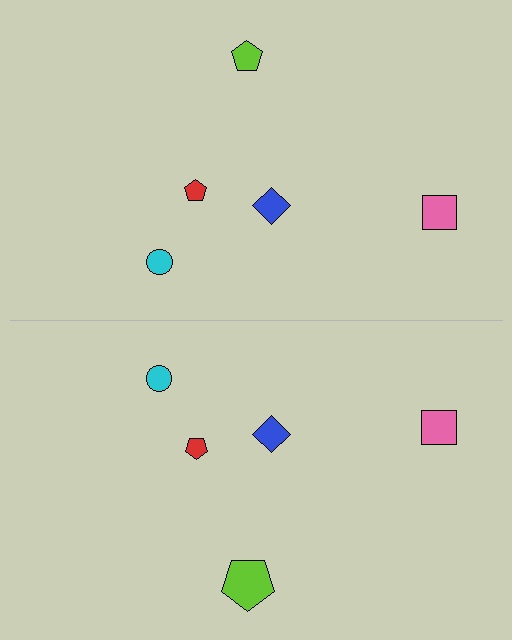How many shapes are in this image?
There are 10 shapes in this image.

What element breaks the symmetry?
The lime pentagon on the bottom side has a different size than its mirror counterpart.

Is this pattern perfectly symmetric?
No, the pattern is not perfectly symmetric. The lime pentagon on the bottom side has a different size than its mirror counterpart.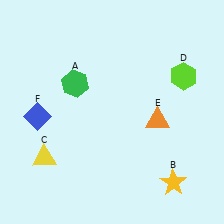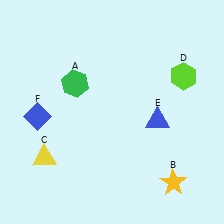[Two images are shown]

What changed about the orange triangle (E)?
In Image 1, E is orange. In Image 2, it changed to blue.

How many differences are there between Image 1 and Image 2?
There is 1 difference between the two images.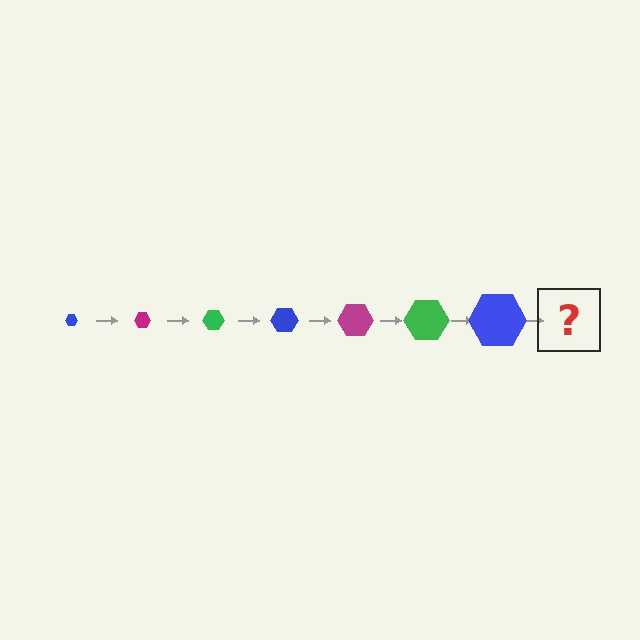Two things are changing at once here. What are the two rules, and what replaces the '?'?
The two rules are that the hexagon grows larger each step and the color cycles through blue, magenta, and green. The '?' should be a magenta hexagon, larger than the previous one.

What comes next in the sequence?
The next element should be a magenta hexagon, larger than the previous one.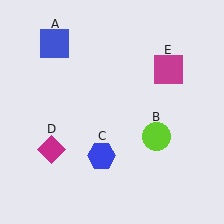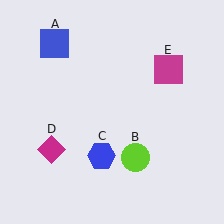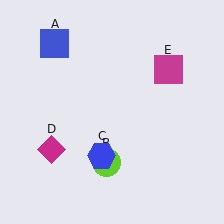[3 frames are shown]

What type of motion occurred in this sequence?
The lime circle (object B) rotated clockwise around the center of the scene.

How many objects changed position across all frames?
1 object changed position: lime circle (object B).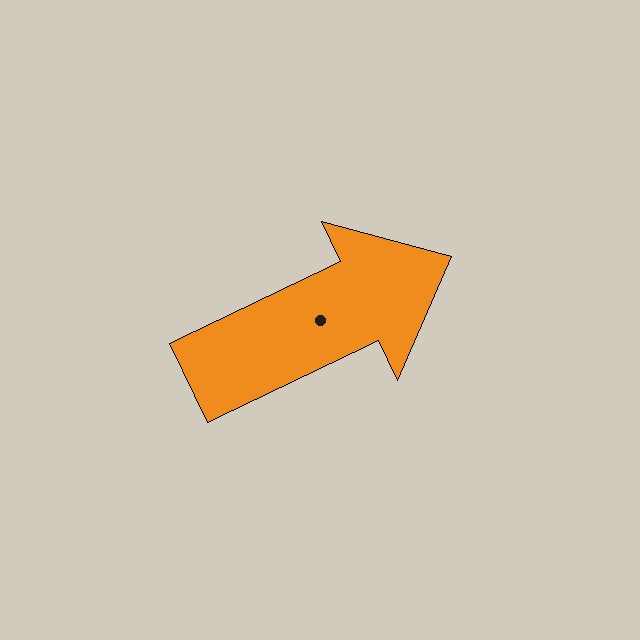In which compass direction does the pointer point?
Northeast.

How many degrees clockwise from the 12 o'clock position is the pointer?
Approximately 64 degrees.